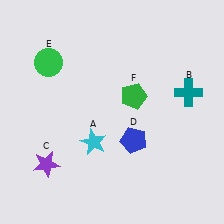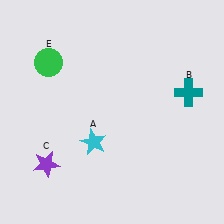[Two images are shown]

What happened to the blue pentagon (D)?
The blue pentagon (D) was removed in Image 2. It was in the bottom-right area of Image 1.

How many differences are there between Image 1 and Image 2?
There are 2 differences between the two images.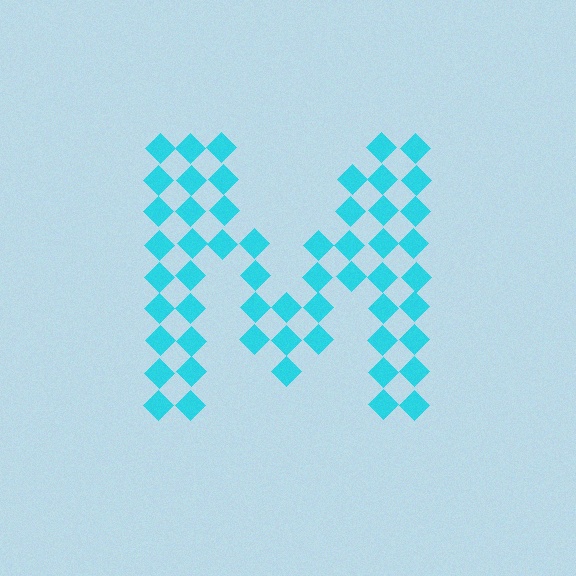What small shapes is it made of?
It is made of small diamonds.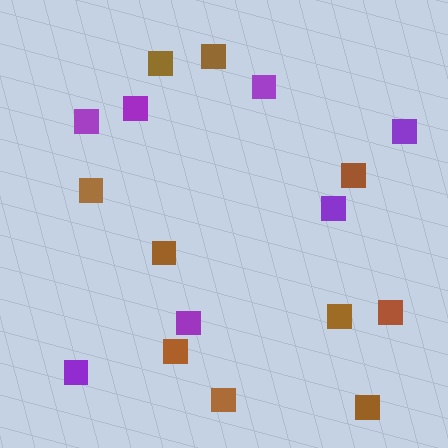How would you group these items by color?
There are 2 groups: one group of brown squares (10) and one group of purple squares (7).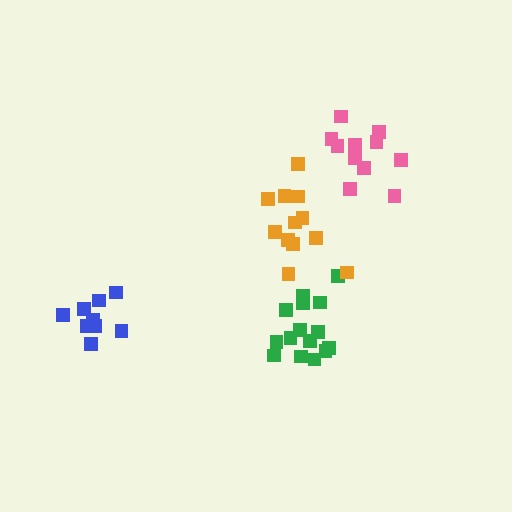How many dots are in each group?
Group 1: 15 dots, Group 2: 11 dots, Group 3: 9 dots, Group 4: 12 dots (47 total).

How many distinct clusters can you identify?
There are 4 distinct clusters.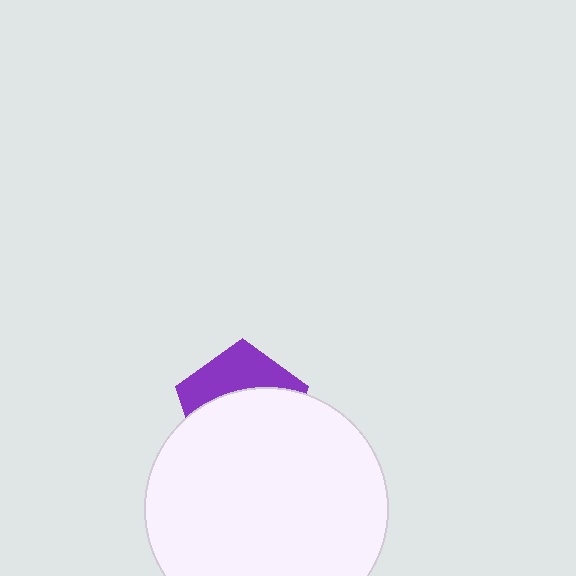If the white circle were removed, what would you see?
You would see the complete purple pentagon.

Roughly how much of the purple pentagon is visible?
A small part of it is visible (roughly 37%).